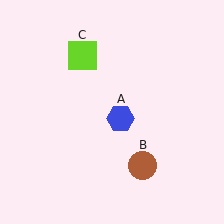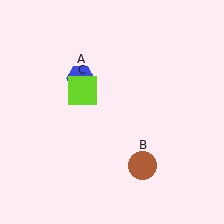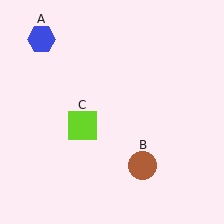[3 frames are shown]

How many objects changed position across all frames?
2 objects changed position: blue hexagon (object A), lime square (object C).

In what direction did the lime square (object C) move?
The lime square (object C) moved down.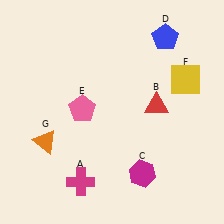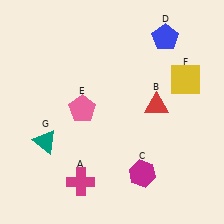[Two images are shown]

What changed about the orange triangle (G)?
In Image 1, G is orange. In Image 2, it changed to teal.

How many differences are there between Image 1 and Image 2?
There is 1 difference between the two images.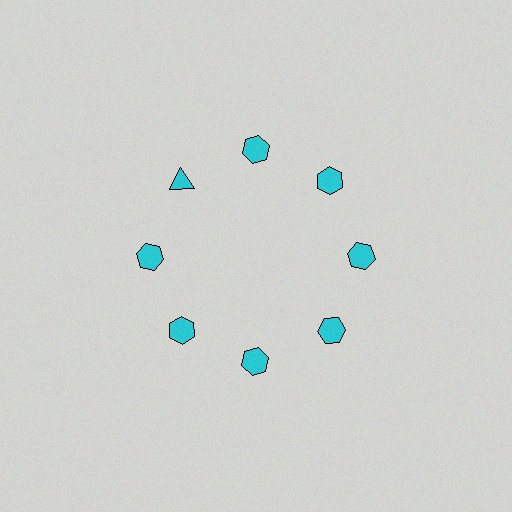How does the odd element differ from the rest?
It has a different shape: triangle instead of hexagon.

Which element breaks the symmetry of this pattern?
The cyan triangle at roughly the 10 o'clock position breaks the symmetry. All other shapes are cyan hexagons.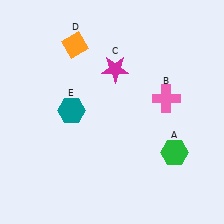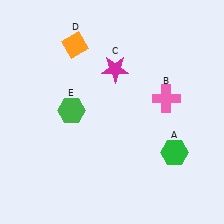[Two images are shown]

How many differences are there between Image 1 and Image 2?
There is 1 difference between the two images.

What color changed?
The hexagon (E) changed from teal in Image 1 to green in Image 2.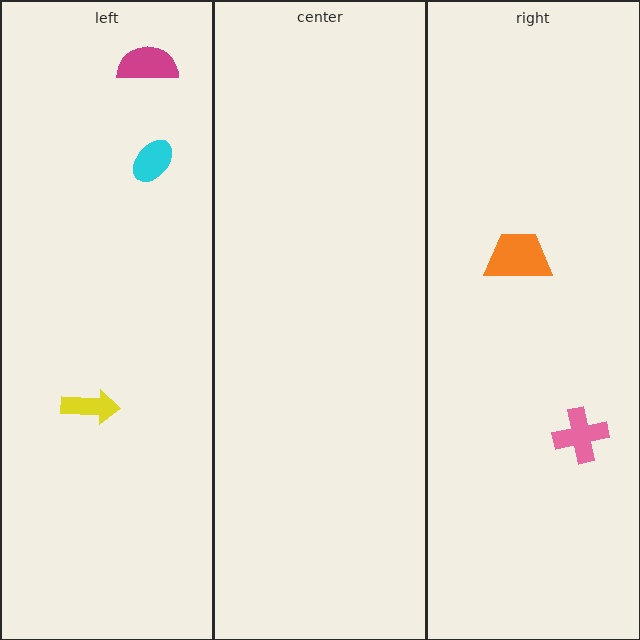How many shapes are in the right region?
2.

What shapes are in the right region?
The orange trapezoid, the pink cross.